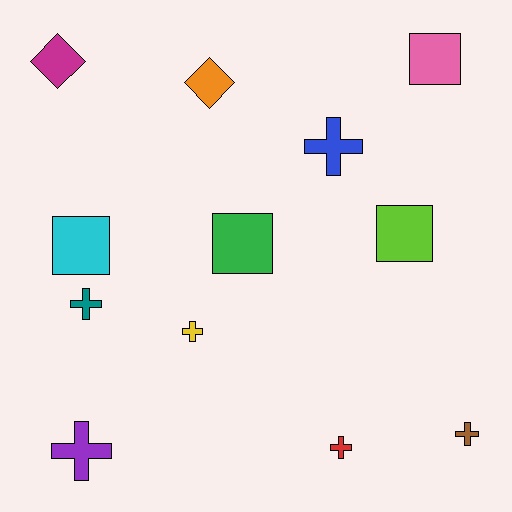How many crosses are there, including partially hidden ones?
There are 6 crosses.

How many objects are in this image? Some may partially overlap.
There are 12 objects.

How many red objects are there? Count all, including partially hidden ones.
There is 1 red object.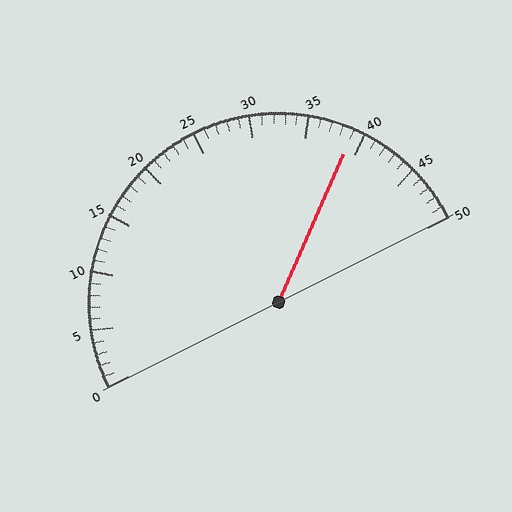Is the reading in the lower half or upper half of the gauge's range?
The reading is in the upper half of the range (0 to 50).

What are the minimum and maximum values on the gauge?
The gauge ranges from 0 to 50.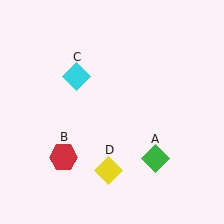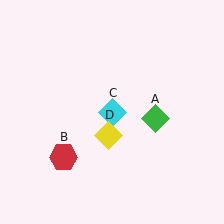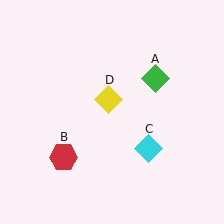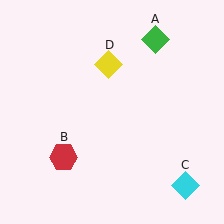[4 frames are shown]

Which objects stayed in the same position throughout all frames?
Red hexagon (object B) remained stationary.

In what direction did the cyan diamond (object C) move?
The cyan diamond (object C) moved down and to the right.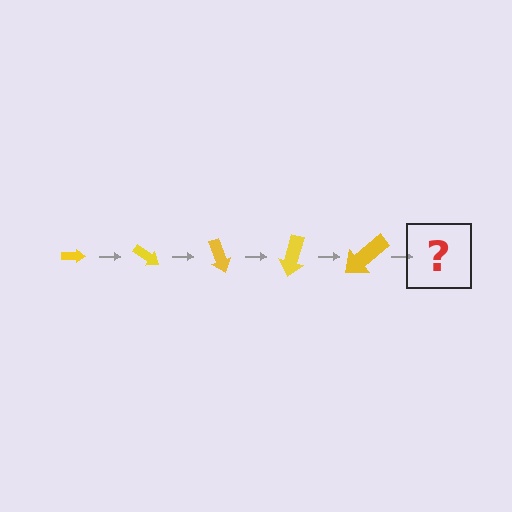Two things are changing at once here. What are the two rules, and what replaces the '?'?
The two rules are that the arrow grows larger each step and it rotates 35 degrees each step. The '?' should be an arrow, larger than the previous one and rotated 175 degrees from the start.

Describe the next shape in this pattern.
It should be an arrow, larger than the previous one and rotated 175 degrees from the start.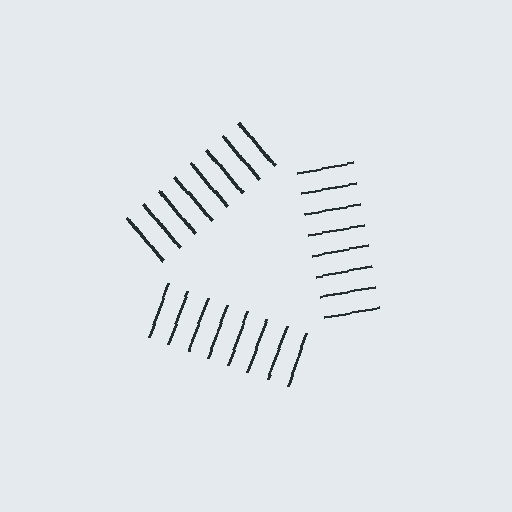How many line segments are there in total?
24 — 8 along each of the 3 edges.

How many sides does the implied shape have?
3 sides — the line-ends trace a triangle.